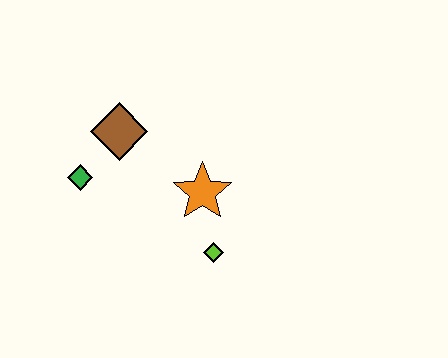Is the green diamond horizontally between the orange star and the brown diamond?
No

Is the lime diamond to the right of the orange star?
Yes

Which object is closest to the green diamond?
The brown diamond is closest to the green diamond.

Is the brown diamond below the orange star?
No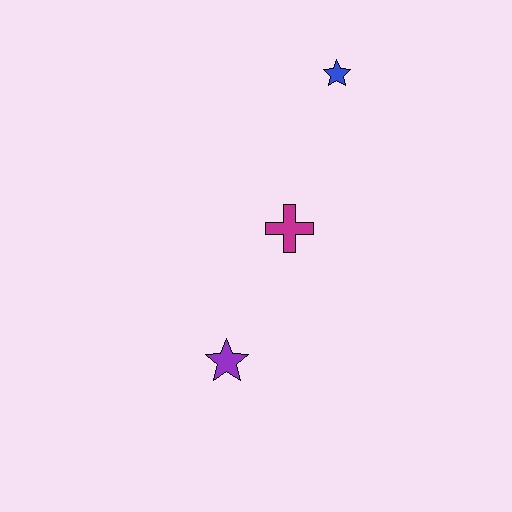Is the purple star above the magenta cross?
No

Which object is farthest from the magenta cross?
The blue star is farthest from the magenta cross.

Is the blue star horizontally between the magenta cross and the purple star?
No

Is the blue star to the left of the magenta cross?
No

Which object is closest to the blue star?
The magenta cross is closest to the blue star.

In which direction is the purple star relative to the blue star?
The purple star is below the blue star.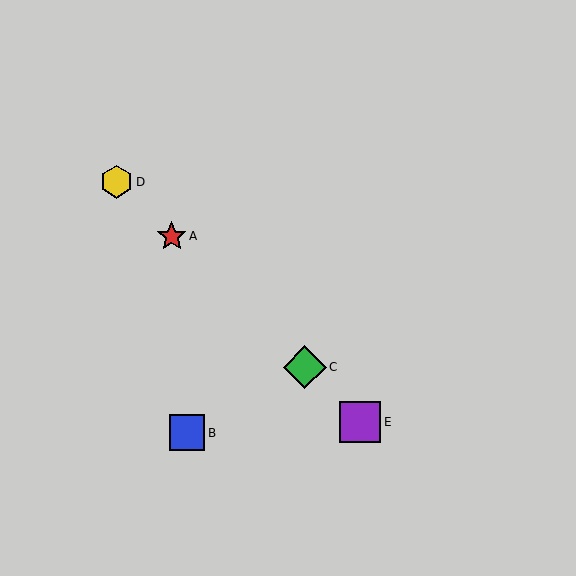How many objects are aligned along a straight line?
4 objects (A, C, D, E) are aligned along a straight line.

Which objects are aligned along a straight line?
Objects A, C, D, E are aligned along a straight line.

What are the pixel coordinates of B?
Object B is at (187, 433).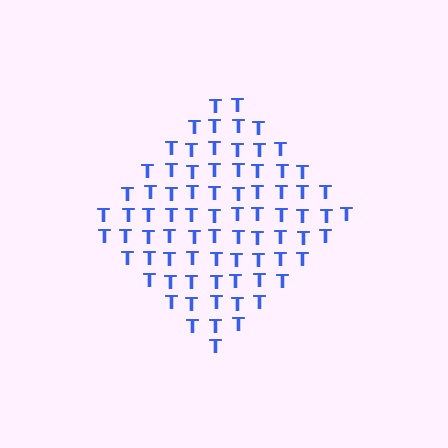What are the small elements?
The small elements are letter T's.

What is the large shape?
The large shape is a diamond.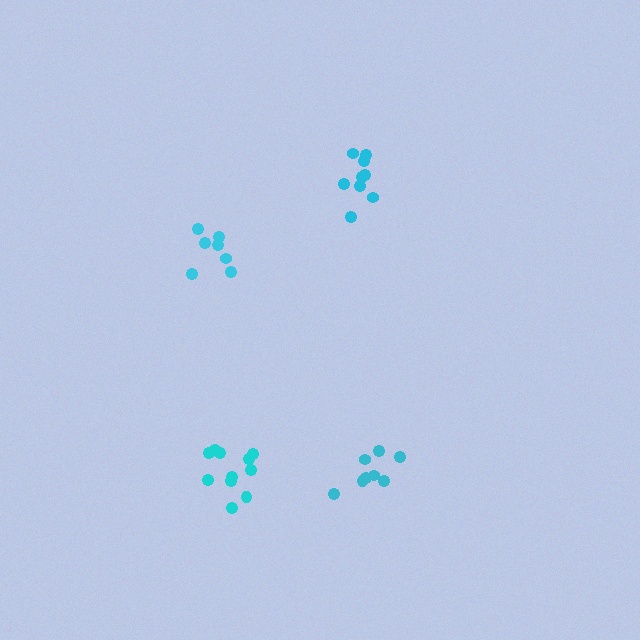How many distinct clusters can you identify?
There are 4 distinct clusters.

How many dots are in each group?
Group 1: 8 dots, Group 2: 9 dots, Group 3: 7 dots, Group 4: 11 dots (35 total).